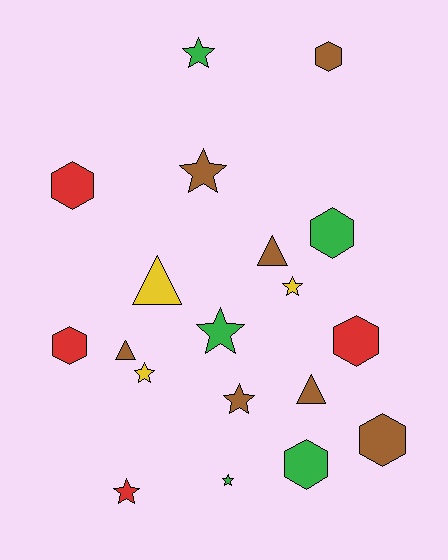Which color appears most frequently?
Brown, with 7 objects.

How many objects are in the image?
There are 19 objects.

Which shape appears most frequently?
Star, with 8 objects.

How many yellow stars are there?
There are 2 yellow stars.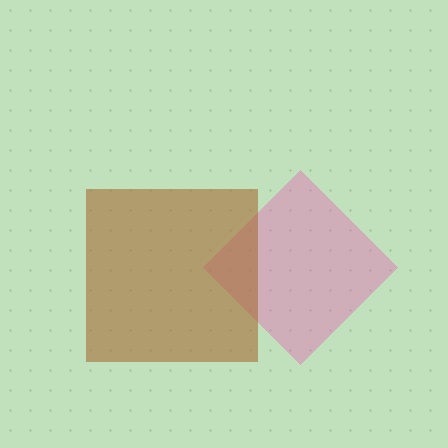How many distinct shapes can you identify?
There are 2 distinct shapes: a pink diamond, a brown square.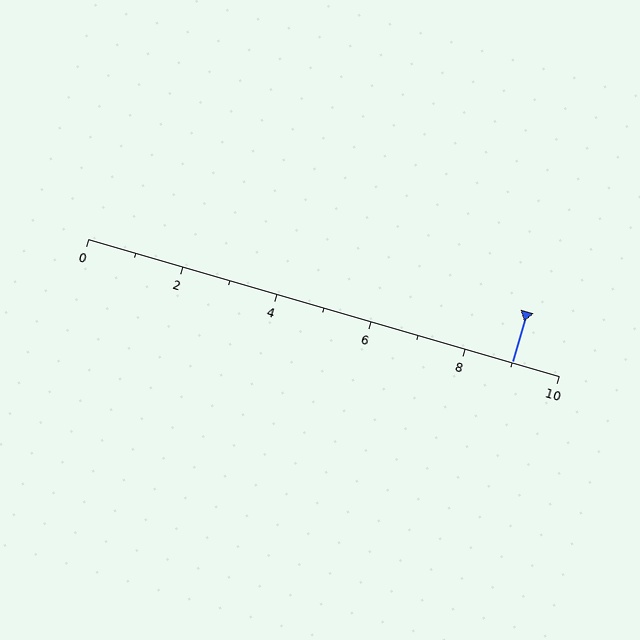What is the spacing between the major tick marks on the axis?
The major ticks are spaced 2 apart.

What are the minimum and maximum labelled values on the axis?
The axis runs from 0 to 10.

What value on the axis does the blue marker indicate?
The marker indicates approximately 9.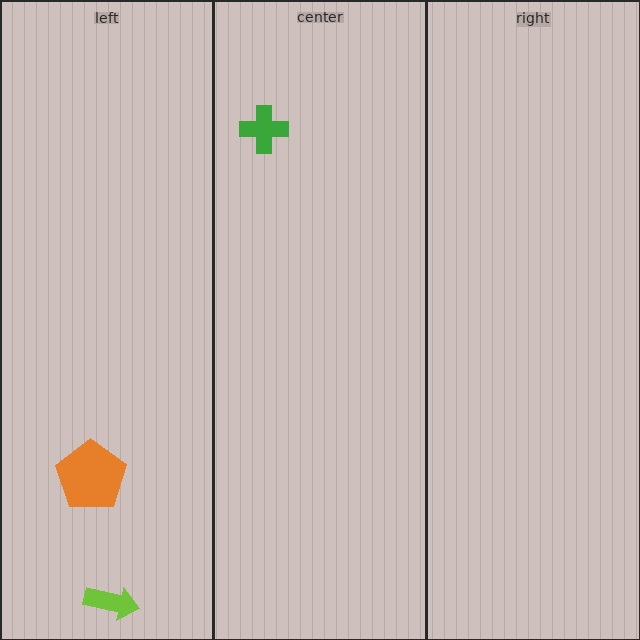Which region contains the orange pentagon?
The left region.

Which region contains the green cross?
The center region.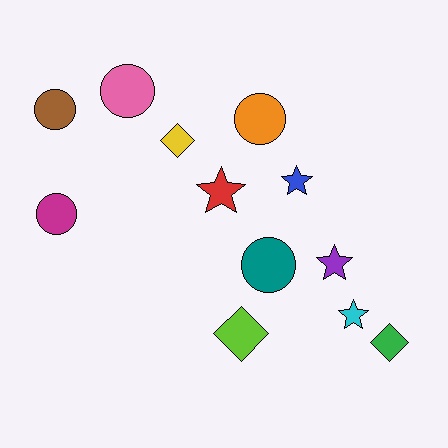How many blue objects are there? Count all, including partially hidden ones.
There is 1 blue object.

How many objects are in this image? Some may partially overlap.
There are 12 objects.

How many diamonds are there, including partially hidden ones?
There are 3 diamonds.